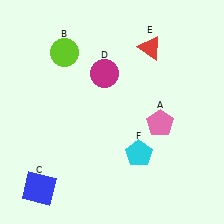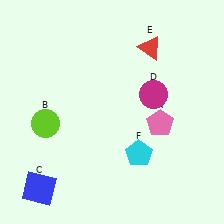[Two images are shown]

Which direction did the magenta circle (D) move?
The magenta circle (D) moved right.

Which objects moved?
The objects that moved are: the lime circle (B), the magenta circle (D).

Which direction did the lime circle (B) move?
The lime circle (B) moved down.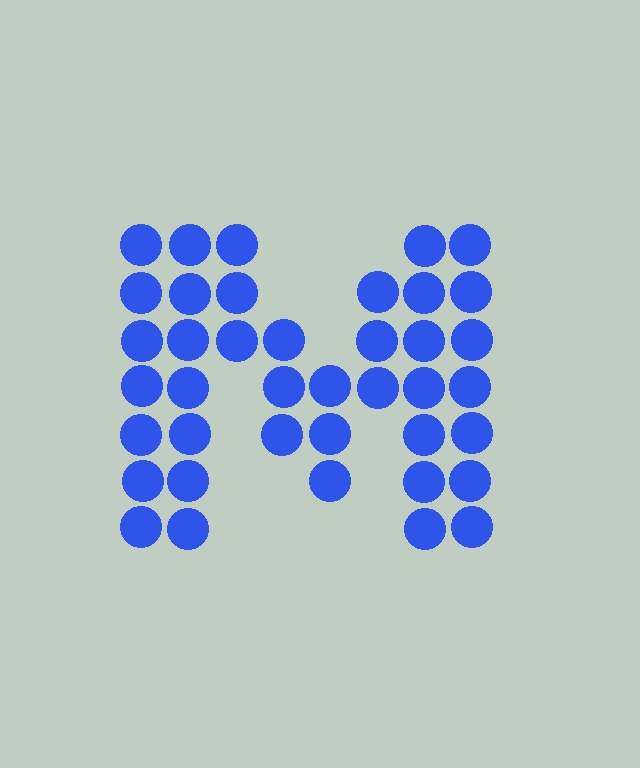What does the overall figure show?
The overall figure shows the letter M.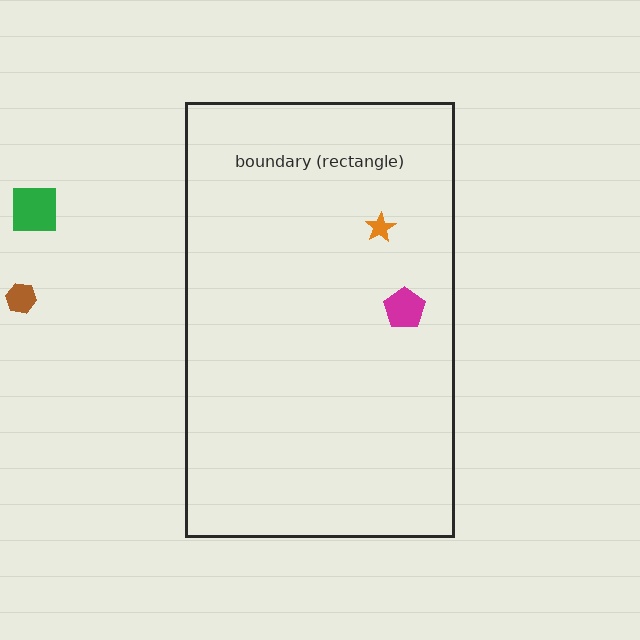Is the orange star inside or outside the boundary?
Inside.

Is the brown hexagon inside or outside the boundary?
Outside.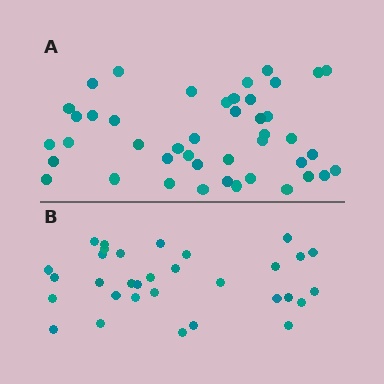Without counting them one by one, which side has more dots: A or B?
Region A (the top region) has more dots.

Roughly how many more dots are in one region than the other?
Region A has roughly 12 or so more dots than region B.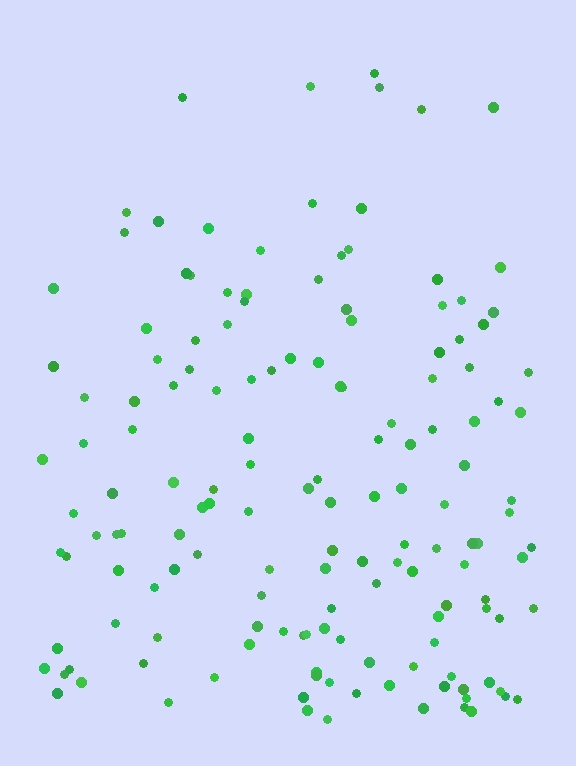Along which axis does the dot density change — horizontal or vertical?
Vertical.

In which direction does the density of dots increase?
From top to bottom, with the bottom side densest.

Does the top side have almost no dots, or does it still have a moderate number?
Still a moderate number, just noticeably fewer than the bottom.